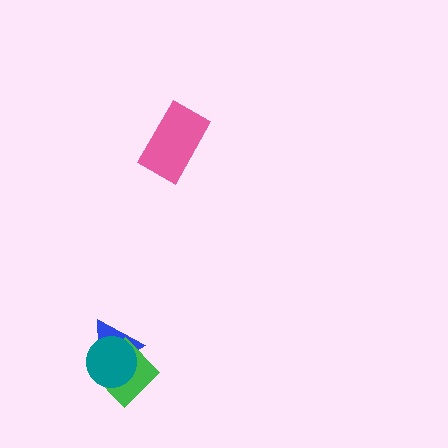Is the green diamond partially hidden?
Yes, it is partially covered by another shape.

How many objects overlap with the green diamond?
2 objects overlap with the green diamond.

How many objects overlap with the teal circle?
2 objects overlap with the teal circle.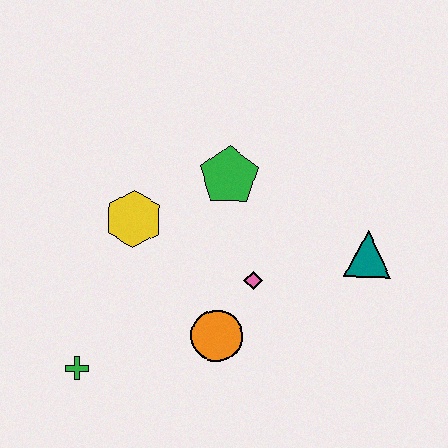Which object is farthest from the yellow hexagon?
The teal triangle is farthest from the yellow hexagon.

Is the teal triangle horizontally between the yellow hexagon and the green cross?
No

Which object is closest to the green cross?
The orange circle is closest to the green cross.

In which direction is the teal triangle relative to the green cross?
The teal triangle is to the right of the green cross.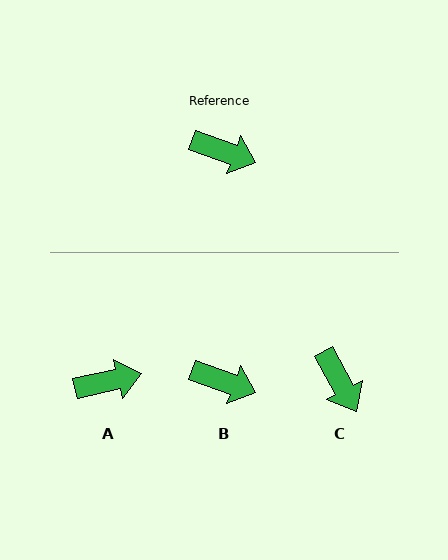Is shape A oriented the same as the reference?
No, it is off by about 33 degrees.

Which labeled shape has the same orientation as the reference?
B.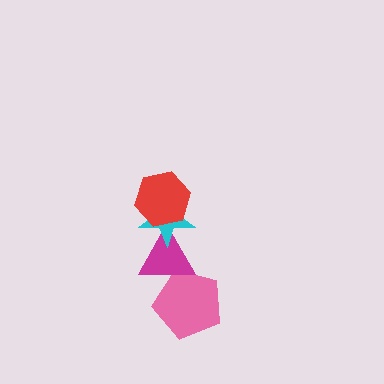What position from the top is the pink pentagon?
The pink pentagon is 4th from the top.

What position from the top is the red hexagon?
The red hexagon is 1st from the top.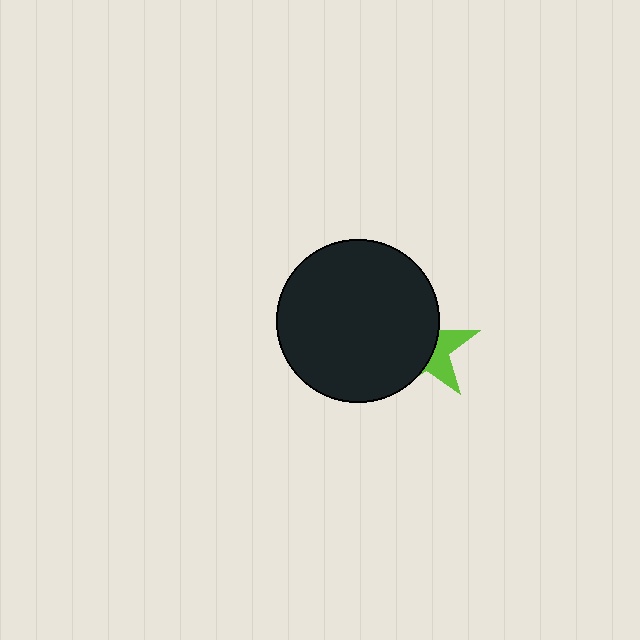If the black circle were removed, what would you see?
You would see the complete lime star.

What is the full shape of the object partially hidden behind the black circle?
The partially hidden object is a lime star.